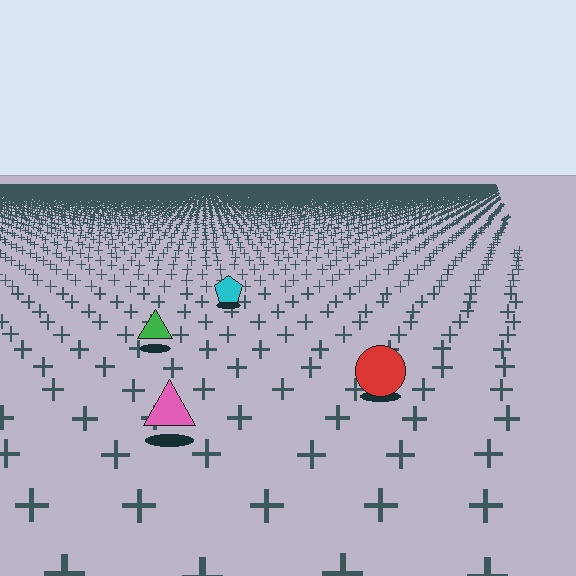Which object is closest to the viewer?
The pink triangle is closest. The texture marks near it are larger and more spread out.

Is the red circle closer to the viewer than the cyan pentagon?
Yes. The red circle is closer — you can tell from the texture gradient: the ground texture is coarser near it.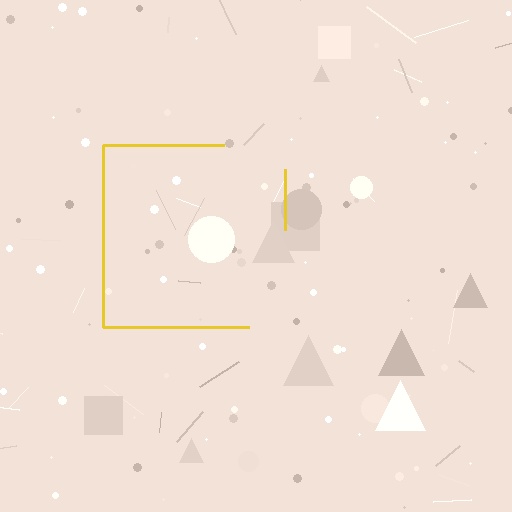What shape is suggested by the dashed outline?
The dashed outline suggests a square.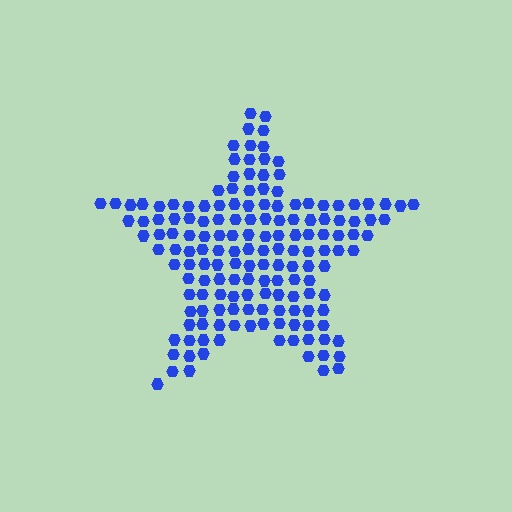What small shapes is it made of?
It is made of small hexagons.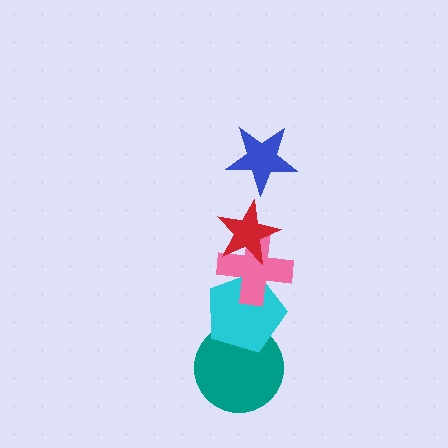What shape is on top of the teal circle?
The cyan pentagon is on top of the teal circle.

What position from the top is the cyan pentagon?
The cyan pentagon is 4th from the top.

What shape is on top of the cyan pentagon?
The pink cross is on top of the cyan pentagon.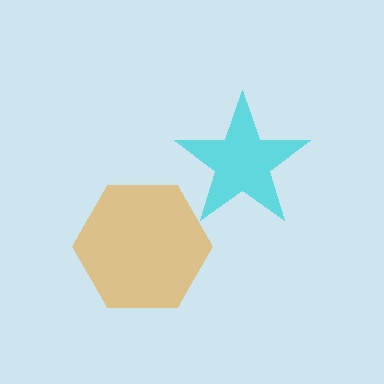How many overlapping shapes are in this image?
There are 2 overlapping shapes in the image.